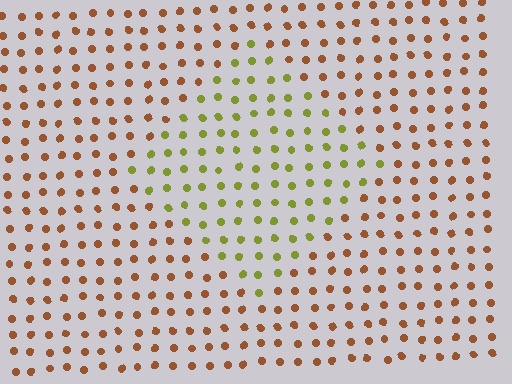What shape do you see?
I see a diamond.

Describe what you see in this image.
The image is filled with small brown elements in a uniform arrangement. A diamond-shaped region is visible where the elements are tinted to a slightly different hue, forming a subtle color boundary.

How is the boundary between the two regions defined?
The boundary is defined purely by a slight shift in hue (about 53 degrees). Spacing, size, and orientation are identical on both sides.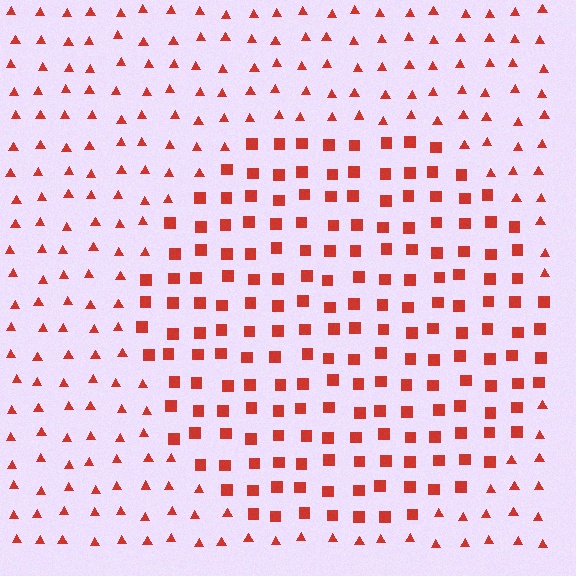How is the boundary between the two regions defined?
The boundary is defined by a change in element shape: squares inside vs. triangles outside. All elements share the same color and spacing.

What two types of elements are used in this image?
The image uses squares inside the circle region and triangles outside it.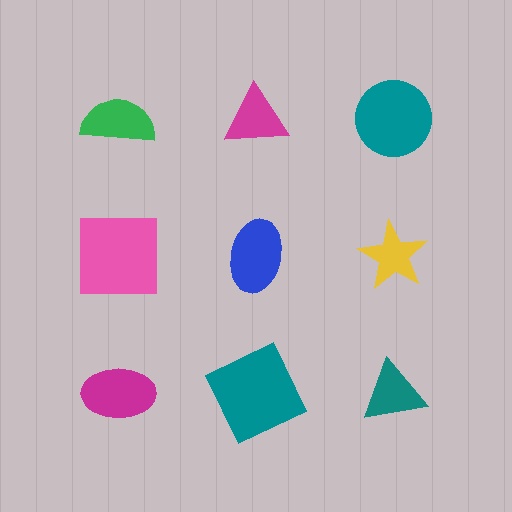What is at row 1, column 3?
A teal circle.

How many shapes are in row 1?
3 shapes.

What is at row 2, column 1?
A pink square.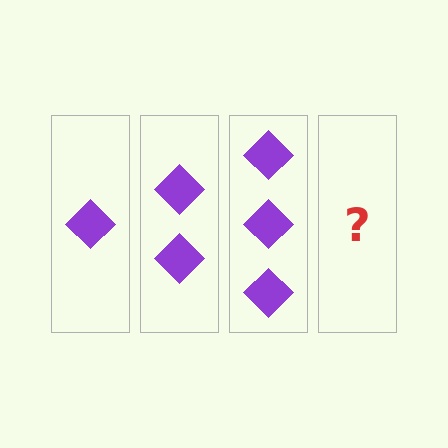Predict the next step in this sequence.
The next step is 4 diamonds.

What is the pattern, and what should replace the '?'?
The pattern is that each step adds one more diamond. The '?' should be 4 diamonds.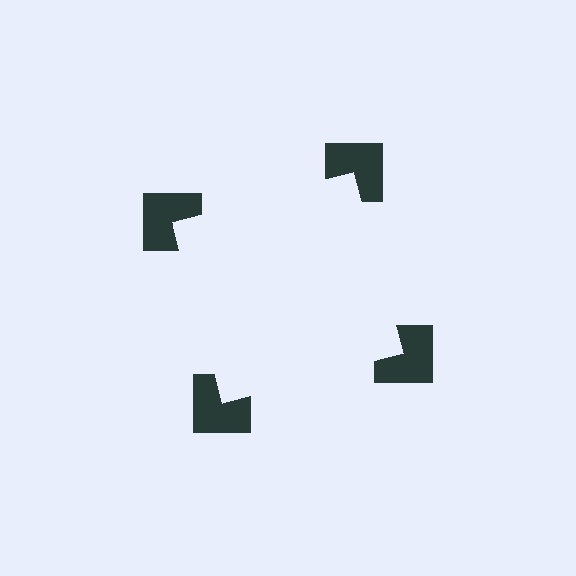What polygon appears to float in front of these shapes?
An illusory square — its edges are inferred from the aligned wedge cuts in the notched squares, not physically drawn.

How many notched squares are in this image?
There are 4 — one at each vertex of the illusory square.